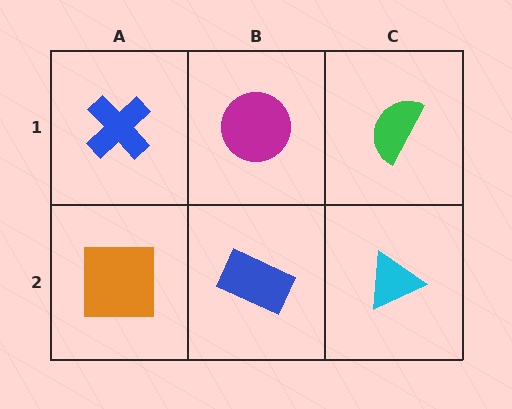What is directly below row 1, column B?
A blue rectangle.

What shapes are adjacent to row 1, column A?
An orange square (row 2, column A), a magenta circle (row 1, column B).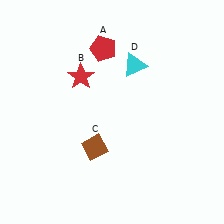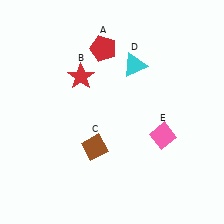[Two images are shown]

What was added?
A pink diamond (E) was added in Image 2.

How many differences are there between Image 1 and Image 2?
There is 1 difference between the two images.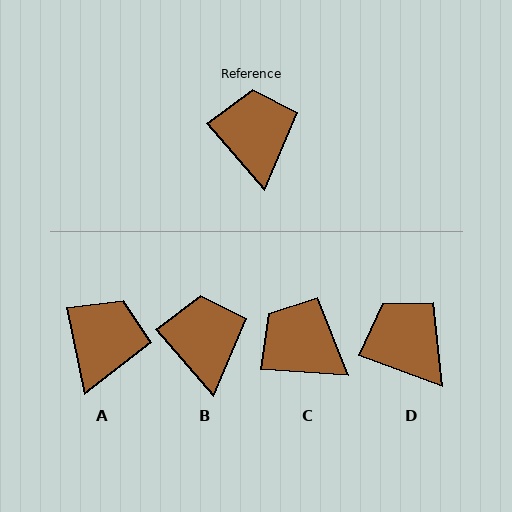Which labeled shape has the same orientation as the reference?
B.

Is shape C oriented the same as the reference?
No, it is off by about 45 degrees.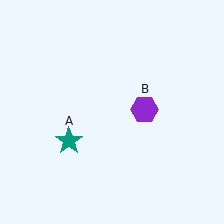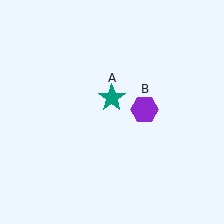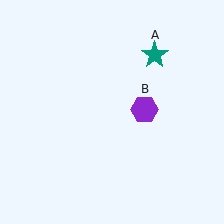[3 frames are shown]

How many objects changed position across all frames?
1 object changed position: teal star (object A).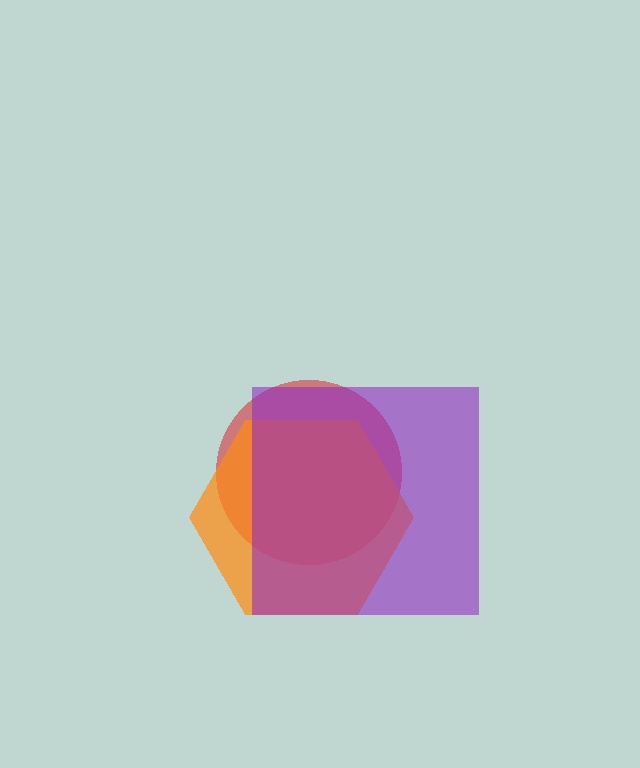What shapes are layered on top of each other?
The layered shapes are: a red circle, an orange hexagon, a purple square.